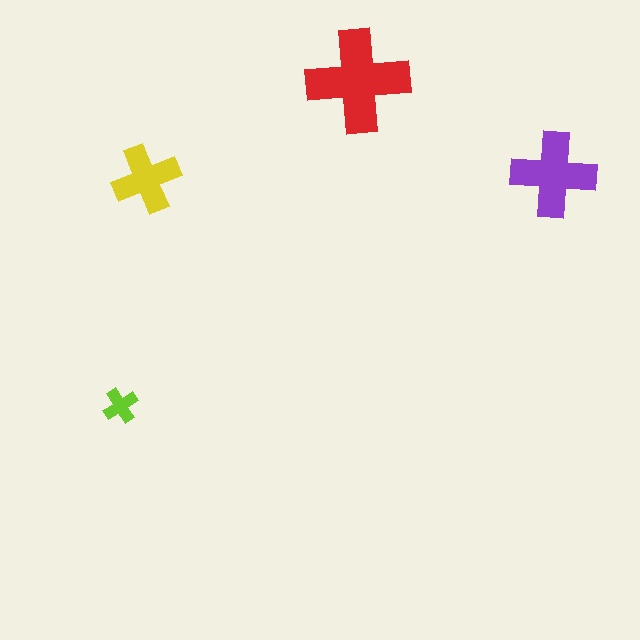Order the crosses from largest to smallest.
the red one, the purple one, the yellow one, the lime one.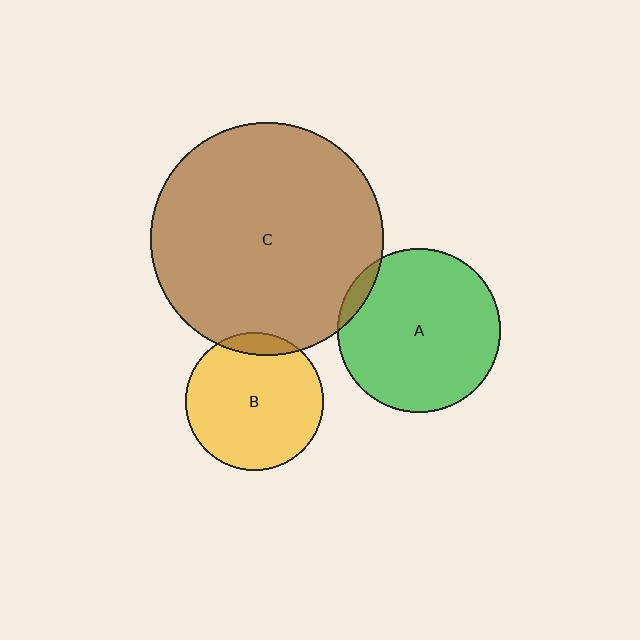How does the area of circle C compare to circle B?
Approximately 2.9 times.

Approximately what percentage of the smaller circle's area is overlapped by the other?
Approximately 5%.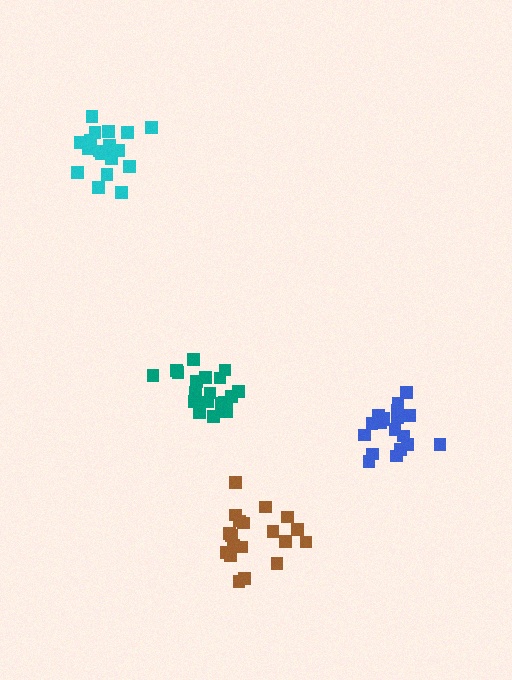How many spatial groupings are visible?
There are 4 spatial groupings.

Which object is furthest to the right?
The blue cluster is rightmost.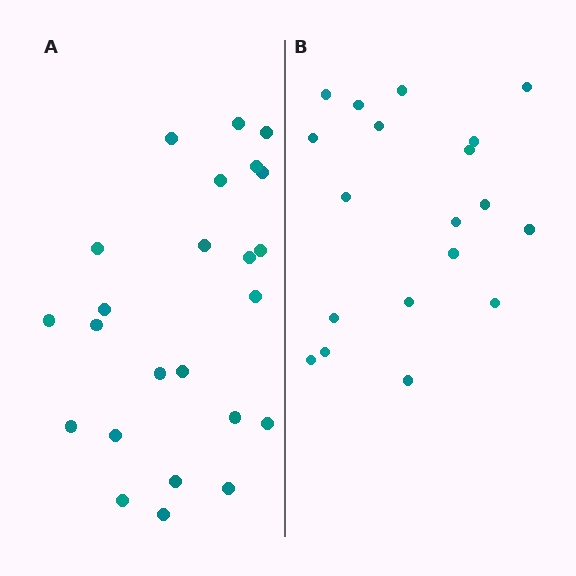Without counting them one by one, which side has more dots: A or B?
Region A (the left region) has more dots.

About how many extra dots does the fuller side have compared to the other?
Region A has about 5 more dots than region B.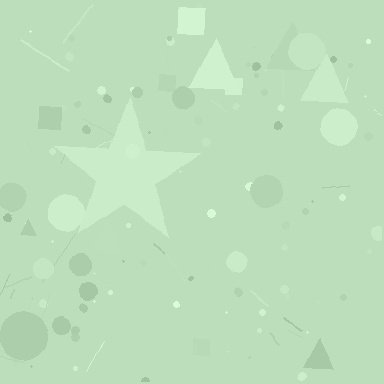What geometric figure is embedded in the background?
A star is embedded in the background.